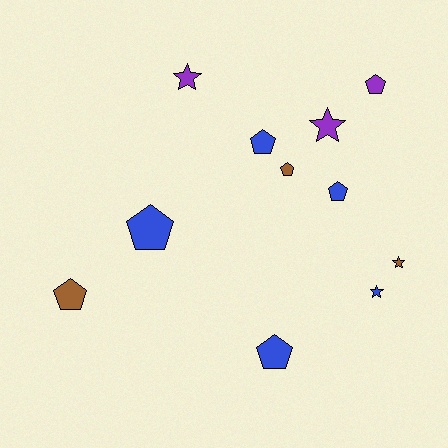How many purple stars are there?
There are 2 purple stars.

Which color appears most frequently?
Blue, with 5 objects.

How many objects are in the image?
There are 11 objects.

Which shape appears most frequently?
Pentagon, with 7 objects.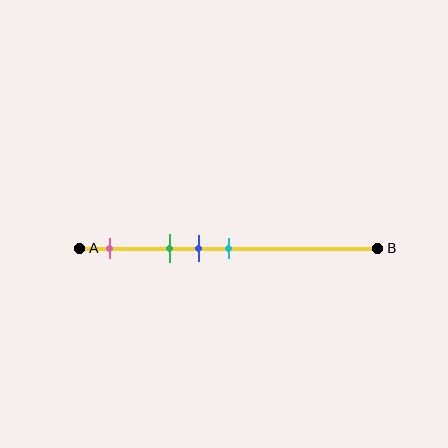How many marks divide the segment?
There are 4 marks dividing the segment.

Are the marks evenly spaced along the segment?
No, the marks are not evenly spaced.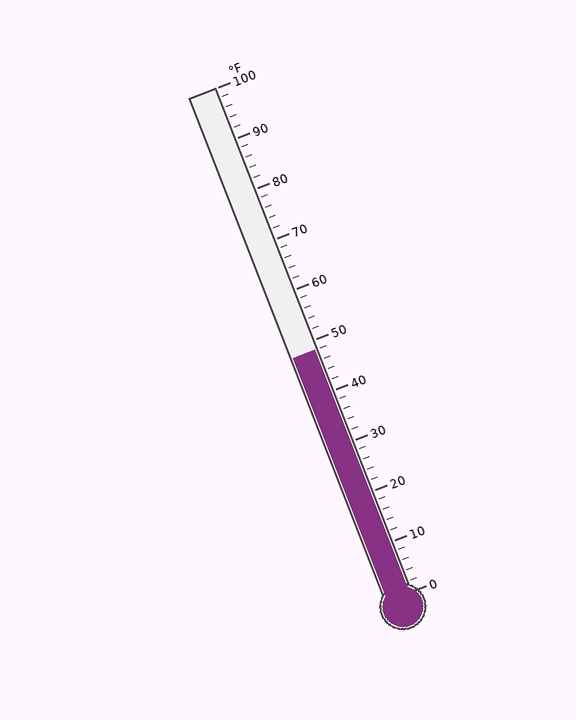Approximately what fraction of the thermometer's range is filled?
The thermometer is filled to approximately 50% of its range.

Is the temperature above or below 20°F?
The temperature is above 20°F.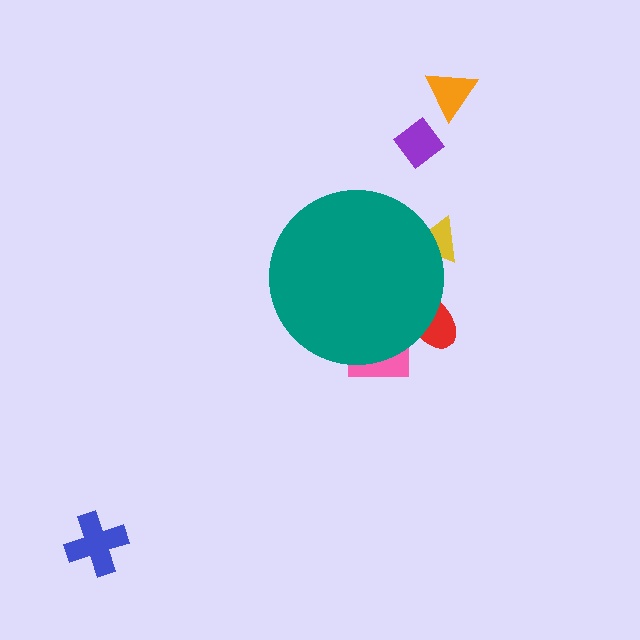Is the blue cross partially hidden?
No, the blue cross is fully visible.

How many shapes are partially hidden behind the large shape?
3 shapes are partially hidden.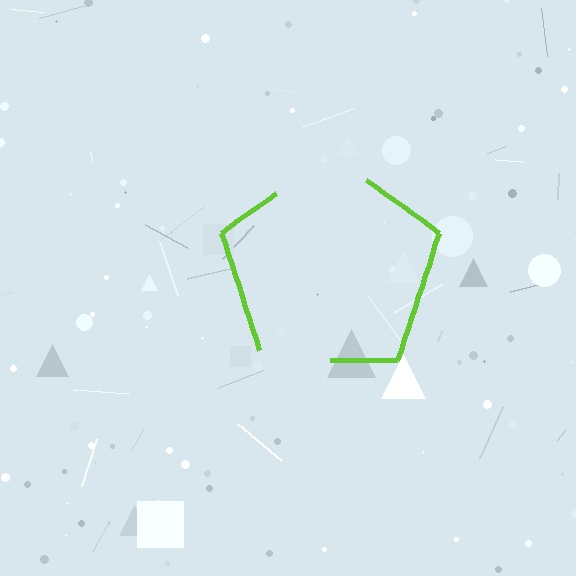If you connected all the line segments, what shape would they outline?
They would outline a pentagon.